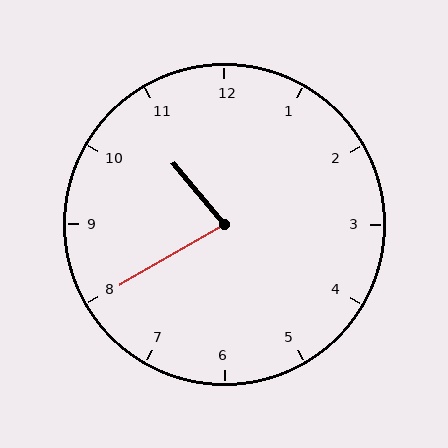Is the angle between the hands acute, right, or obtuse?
It is acute.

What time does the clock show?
10:40.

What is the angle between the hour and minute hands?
Approximately 80 degrees.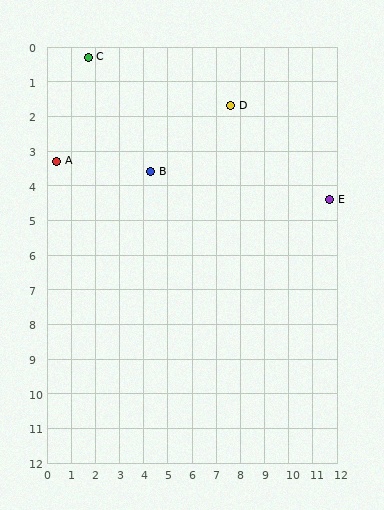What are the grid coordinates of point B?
Point B is at approximately (4.3, 3.6).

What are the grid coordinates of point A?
Point A is at approximately (0.4, 3.3).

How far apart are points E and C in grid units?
Points E and C are about 10.8 grid units apart.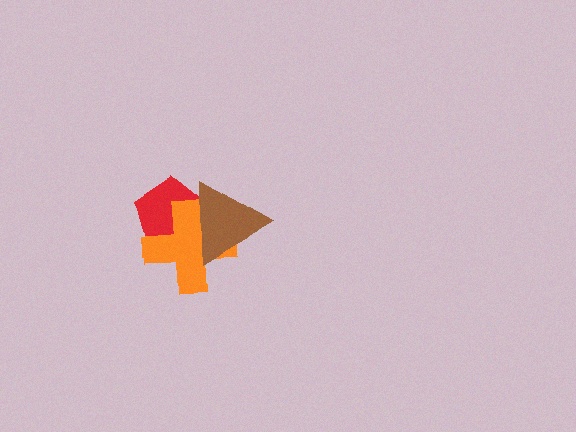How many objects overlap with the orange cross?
2 objects overlap with the orange cross.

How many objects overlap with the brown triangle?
2 objects overlap with the brown triangle.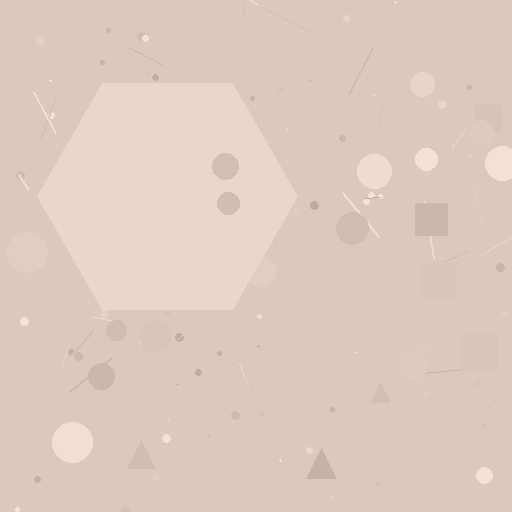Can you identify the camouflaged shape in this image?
The camouflaged shape is a hexagon.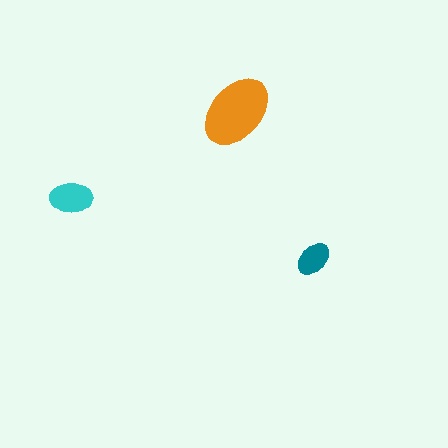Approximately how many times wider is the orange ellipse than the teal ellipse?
About 2 times wider.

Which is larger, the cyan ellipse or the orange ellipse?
The orange one.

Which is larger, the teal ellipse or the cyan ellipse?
The cyan one.